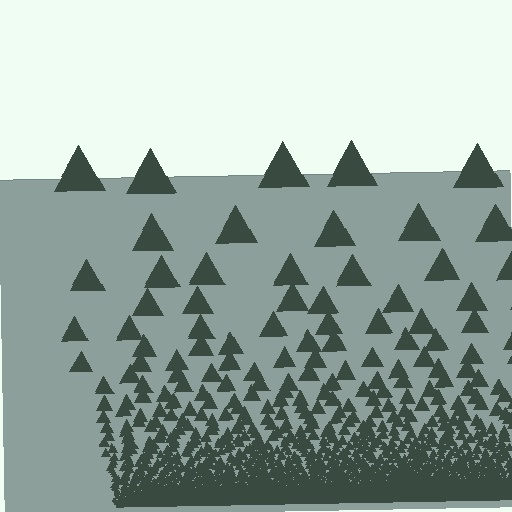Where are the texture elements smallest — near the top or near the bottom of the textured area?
Near the bottom.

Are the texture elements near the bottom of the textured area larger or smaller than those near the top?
Smaller. The gradient is inverted — elements near the bottom are smaller and denser.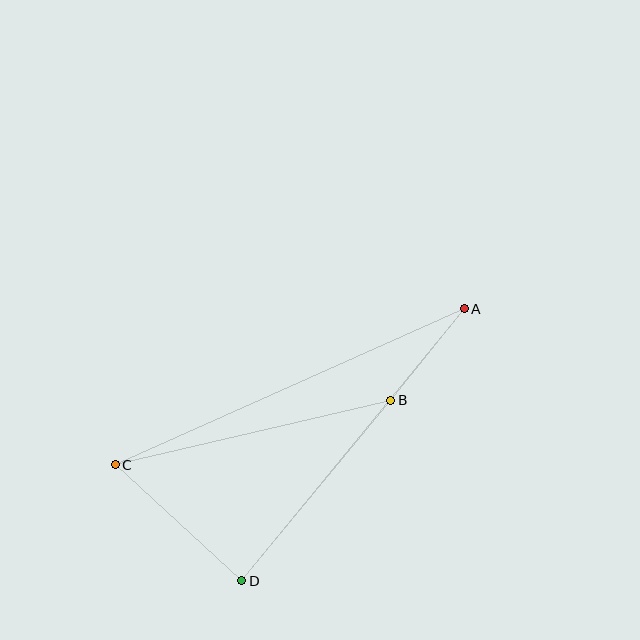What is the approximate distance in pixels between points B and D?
The distance between B and D is approximately 234 pixels.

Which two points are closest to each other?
Points A and B are closest to each other.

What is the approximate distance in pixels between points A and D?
The distance between A and D is approximately 351 pixels.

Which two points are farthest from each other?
Points A and C are farthest from each other.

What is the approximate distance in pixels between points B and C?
The distance between B and C is approximately 283 pixels.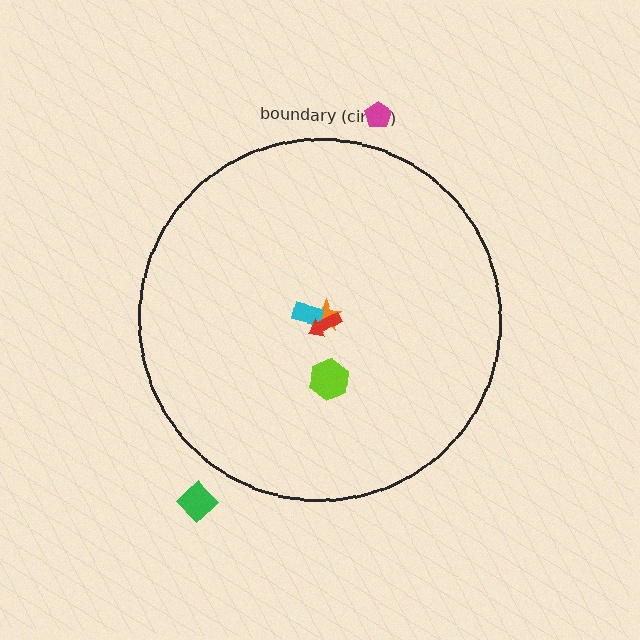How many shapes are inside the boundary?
4 inside, 2 outside.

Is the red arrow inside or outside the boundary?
Inside.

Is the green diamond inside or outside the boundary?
Outside.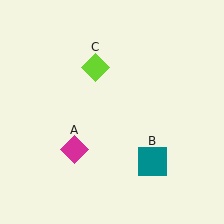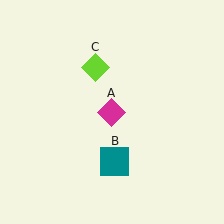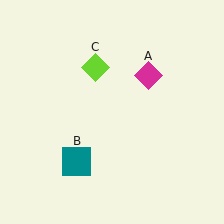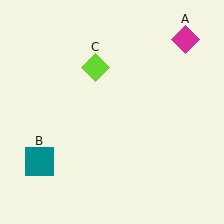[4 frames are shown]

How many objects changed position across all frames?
2 objects changed position: magenta diamond (object A), teal square (object B).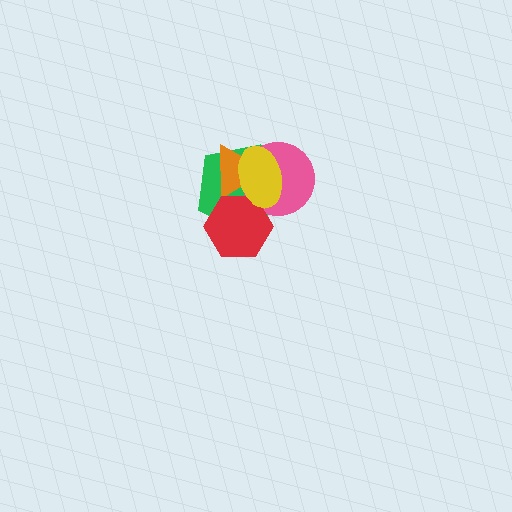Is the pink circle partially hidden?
Yes, it is partially covered by another shape.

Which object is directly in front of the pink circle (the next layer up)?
The red hexagon is directly in front of the pink circle.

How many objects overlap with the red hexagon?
4 objects overlap with the red hexagon.